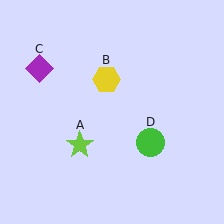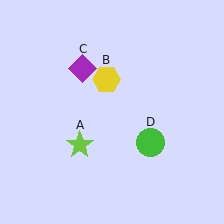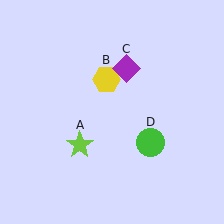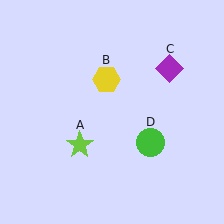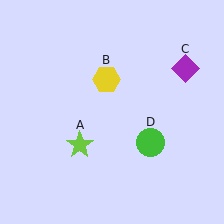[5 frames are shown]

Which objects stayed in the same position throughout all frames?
Lime star (object A) and yellow hexagon (object B) and green circle (object D) remained stationary.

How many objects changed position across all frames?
1 object changed position: purple diamond (object C).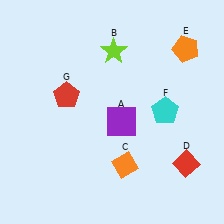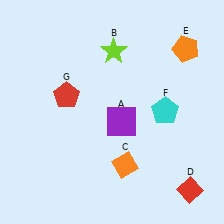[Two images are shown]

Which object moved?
The red diamond (D) moved down.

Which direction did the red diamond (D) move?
The red diamond (D) moved down.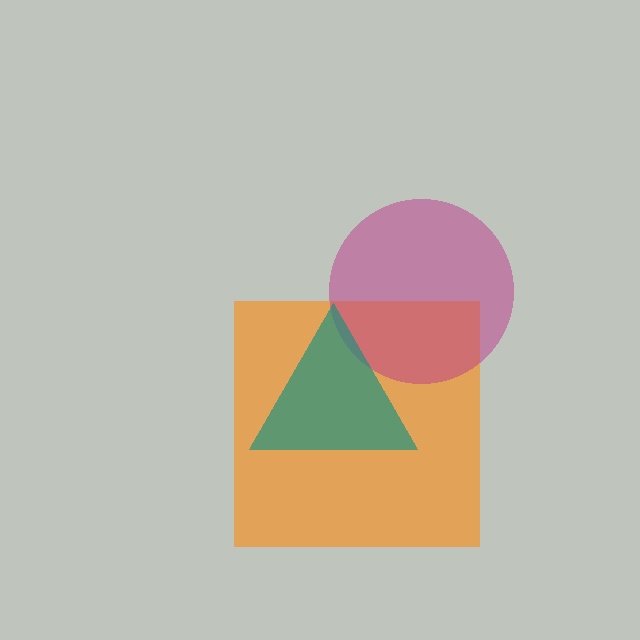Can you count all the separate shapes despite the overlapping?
Yes, there are 3 separate shapes.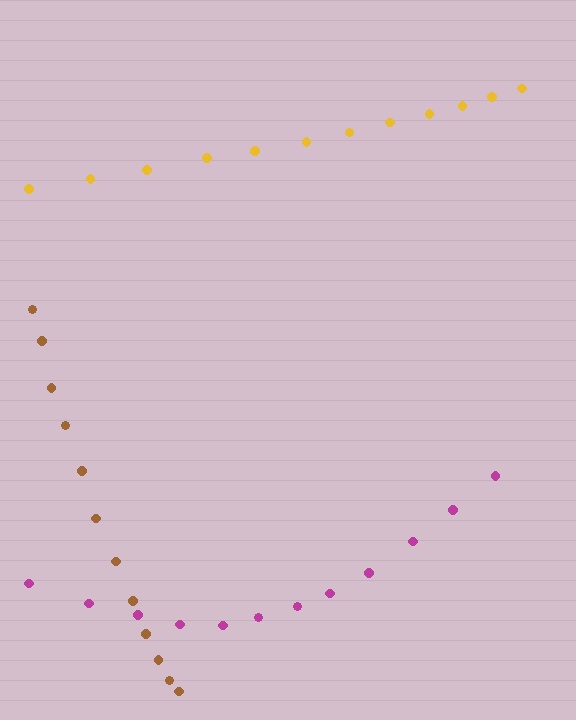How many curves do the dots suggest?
There are 3 distinct paths.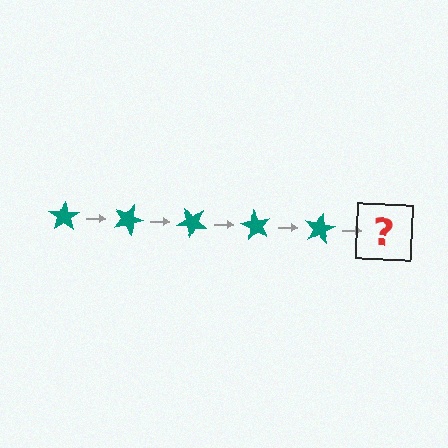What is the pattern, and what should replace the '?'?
The pattern is that the star rotates 20 degrees each step. The '?' should be a teal star rotated 100 degrees.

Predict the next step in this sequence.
The next step is a teal star rotated 100 degrees.